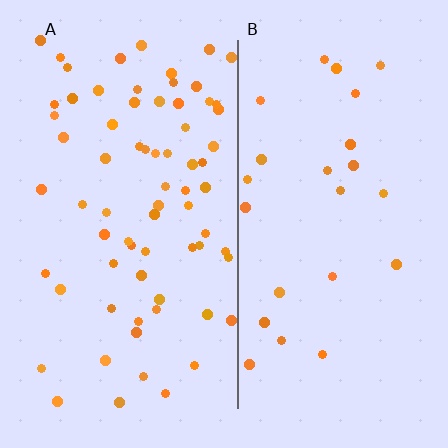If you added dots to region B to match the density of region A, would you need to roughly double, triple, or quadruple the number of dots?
Approximately triple.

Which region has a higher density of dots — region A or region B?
A (the left).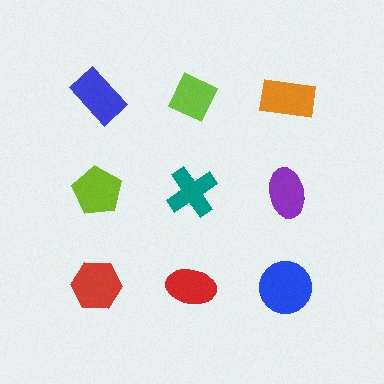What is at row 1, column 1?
A blue rectangle.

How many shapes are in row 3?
3 shapes.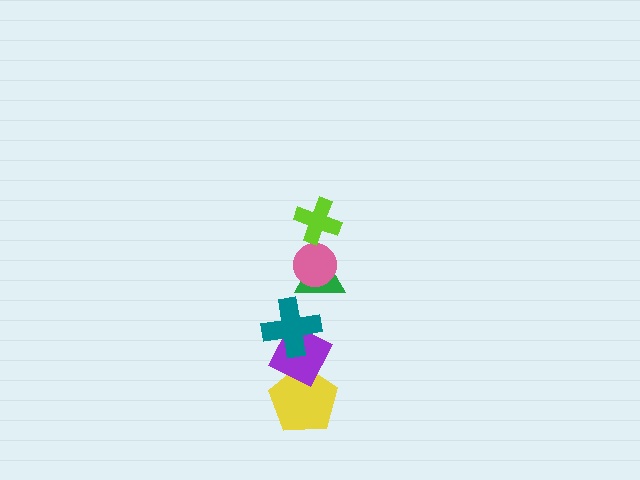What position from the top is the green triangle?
The green triangle is 3rd from the top.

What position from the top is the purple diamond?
The purple diamond is 5th from the top.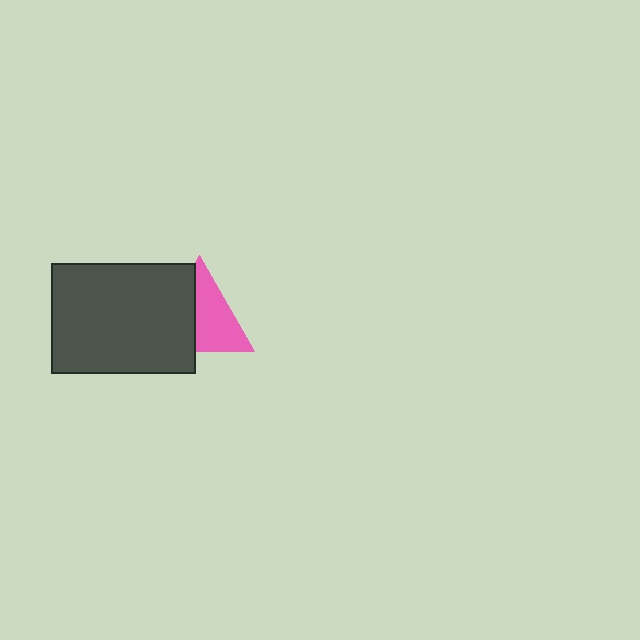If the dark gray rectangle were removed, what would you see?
You would see the complete pink triangle.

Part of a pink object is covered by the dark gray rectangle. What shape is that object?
It is a triangle.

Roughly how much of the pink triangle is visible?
About half of it is visible (roughly 57%).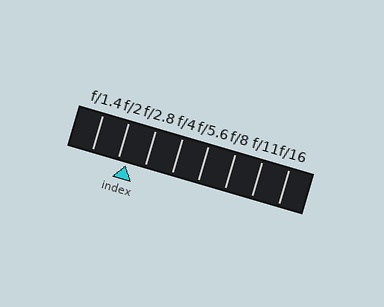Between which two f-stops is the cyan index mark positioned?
The index mark is between f/2 and f/2.8.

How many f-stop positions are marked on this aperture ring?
There are 8 f-stop positions marked.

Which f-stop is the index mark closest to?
The index mark is closest to f/2.